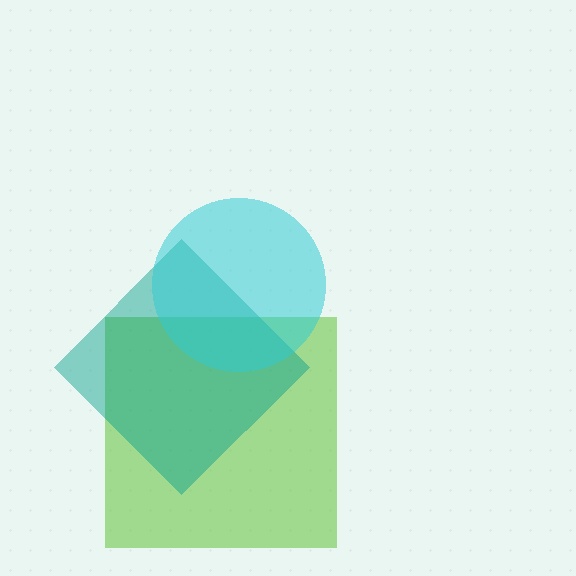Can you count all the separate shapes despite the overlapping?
Yes, there are 3 separate shapes.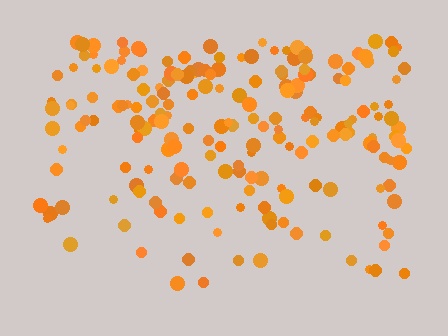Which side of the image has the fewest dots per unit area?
The bottom.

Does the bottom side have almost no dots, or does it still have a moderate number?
Still a moderate number, just noticeably fewer than the top.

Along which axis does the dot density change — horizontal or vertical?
Vertical.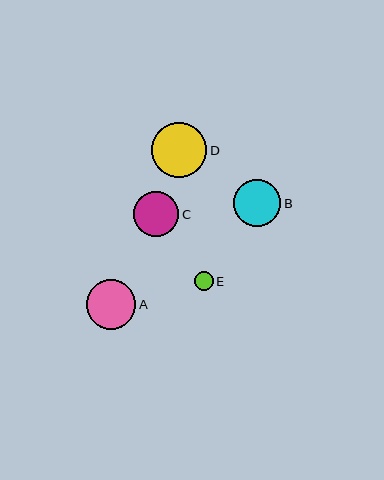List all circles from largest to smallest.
From largest to smallest: D, A, B, C, E.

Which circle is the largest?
Circle D is the largest with a size of approximately 55 pixels.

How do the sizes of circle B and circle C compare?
Circle B and circle C are approximately the same size.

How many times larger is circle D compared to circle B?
Circle D is approximately 1.2 times the size of circle B.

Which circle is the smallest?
Circle E is the smallest with a size of approximately 18 pixels.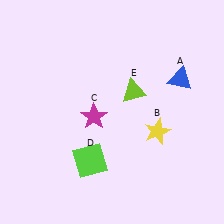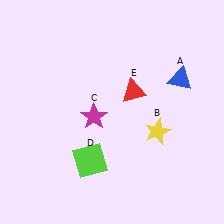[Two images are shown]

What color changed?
The triangle (E) changed from lime in Image 1 to red in Image 2.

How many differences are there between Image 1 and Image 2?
There is 1 difference between the two images.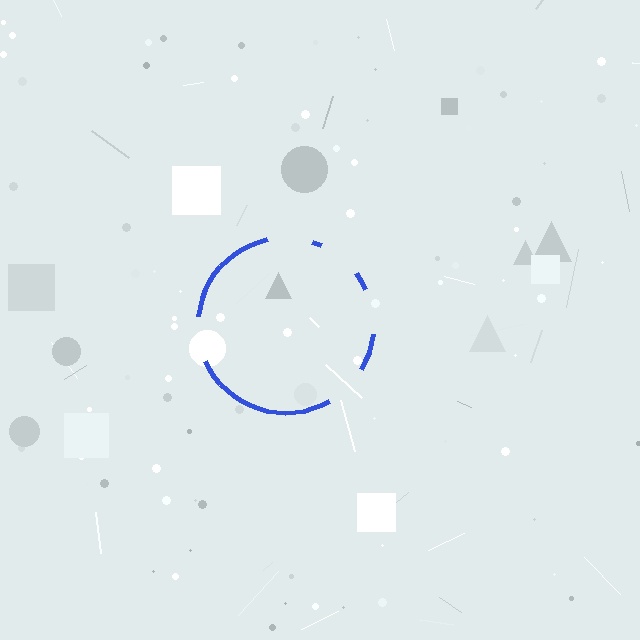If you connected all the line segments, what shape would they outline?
They would outline a circle.